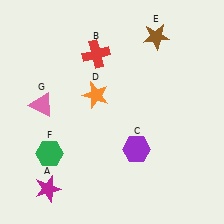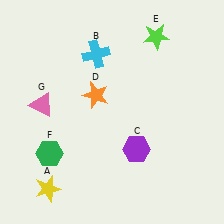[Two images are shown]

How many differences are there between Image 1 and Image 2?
There are 3 differences between the two images.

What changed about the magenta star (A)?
In Image 1, A is magenta. In Image 2, it changed to yellow.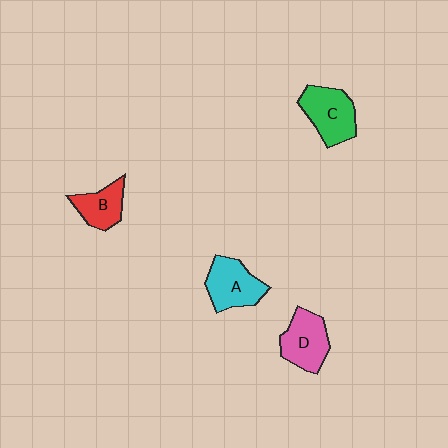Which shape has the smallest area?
Shape B (red).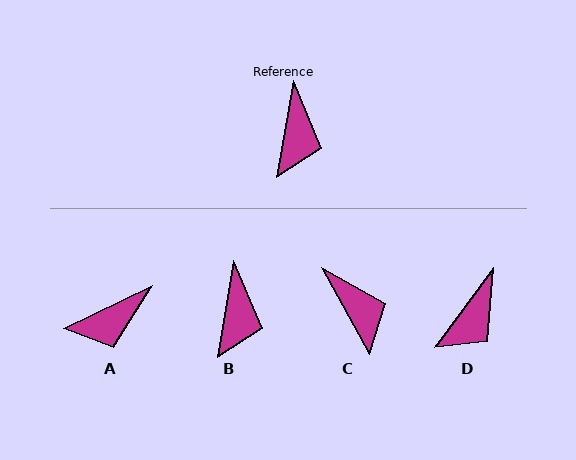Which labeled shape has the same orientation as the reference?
B.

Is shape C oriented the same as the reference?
No, it is off by about 39 degrees.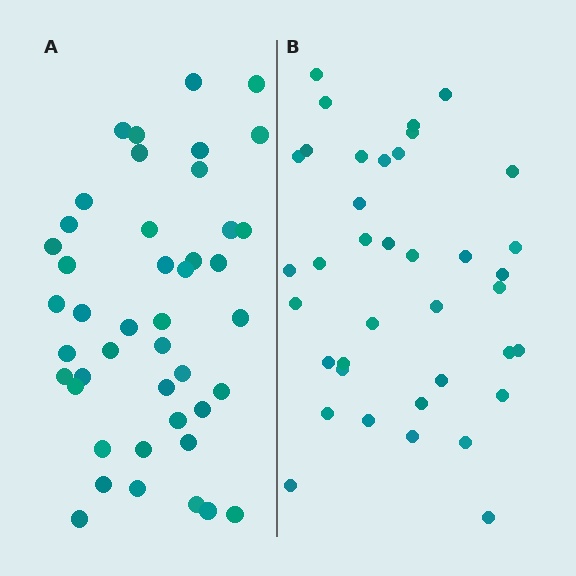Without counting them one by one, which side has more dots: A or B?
Region A (the left region) has more dots.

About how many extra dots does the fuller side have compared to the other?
Region A has about 6 more dots than region B.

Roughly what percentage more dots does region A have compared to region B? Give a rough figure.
About 15% more.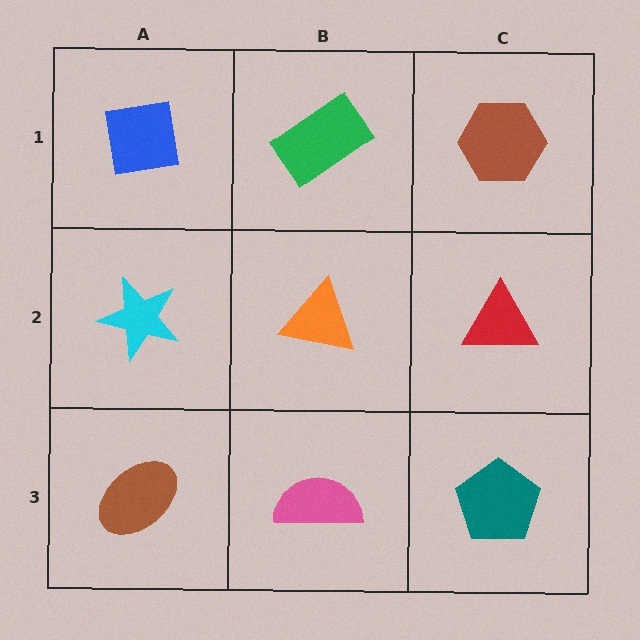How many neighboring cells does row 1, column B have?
3.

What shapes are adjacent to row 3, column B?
An orange triangle (row 2, column B), a brown ellipse (row 3, column A), a teal pentagon (row 3, column C).